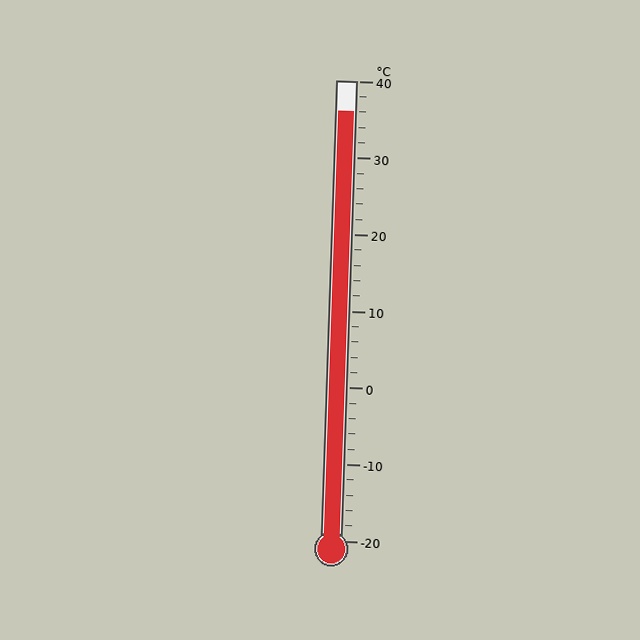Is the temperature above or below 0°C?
The temperature is above 0°C.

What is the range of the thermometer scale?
The thermometer scale ranges from -20°C to 40°C.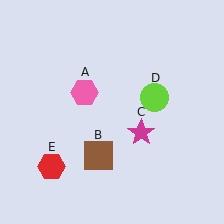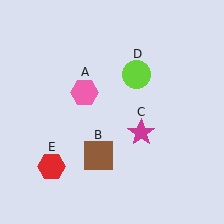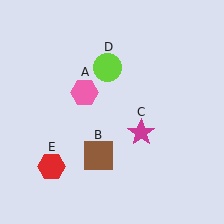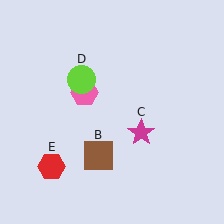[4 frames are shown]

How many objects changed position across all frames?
1 object changed position: lime circle (object D).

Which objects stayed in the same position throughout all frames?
Pink hexagon (object A) and brown square (object B) and magenta star (object C) and red hexagon (object E) remained stationary.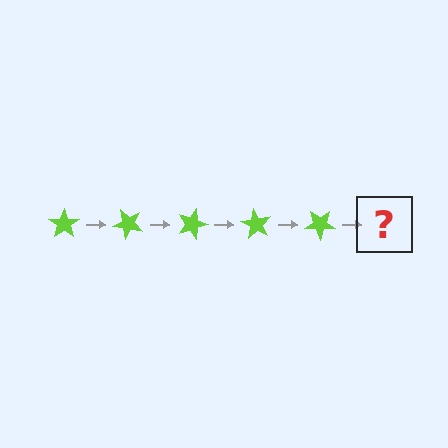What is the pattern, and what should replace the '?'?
The pattern is that the star rotates 45 degrees each step. The '?' should be a lime star rotated 225 degrees.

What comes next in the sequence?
The next element should be a lime star rotated 225 degrees.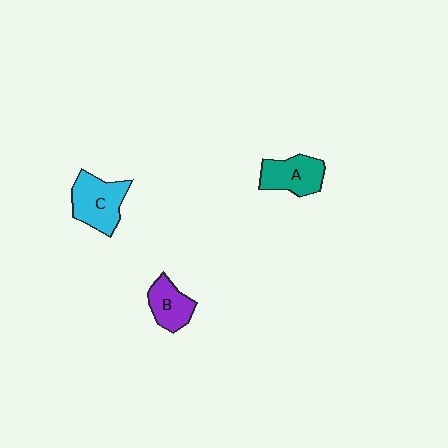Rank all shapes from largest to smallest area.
From largest to smallest: C (cyan), A (teal), B (purple).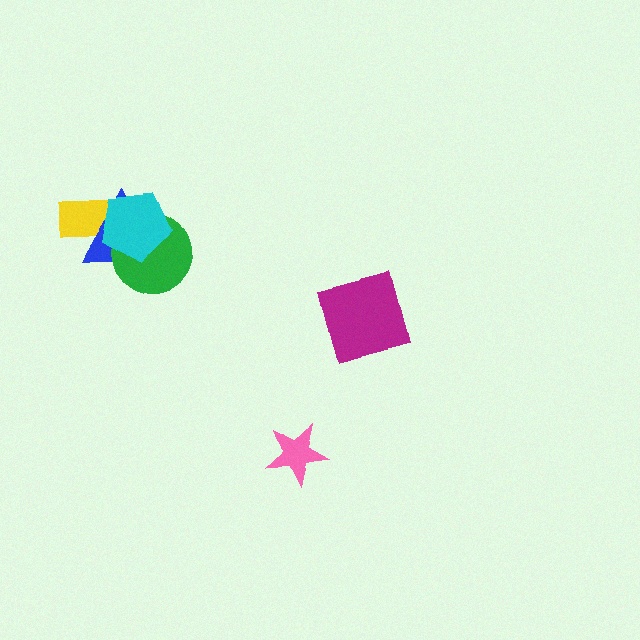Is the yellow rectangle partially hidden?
Yes, it is partially covered by another shape.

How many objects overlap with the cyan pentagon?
3 objects overlap with the cyan pentagon.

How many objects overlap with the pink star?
0 objects overlap with the pink star.